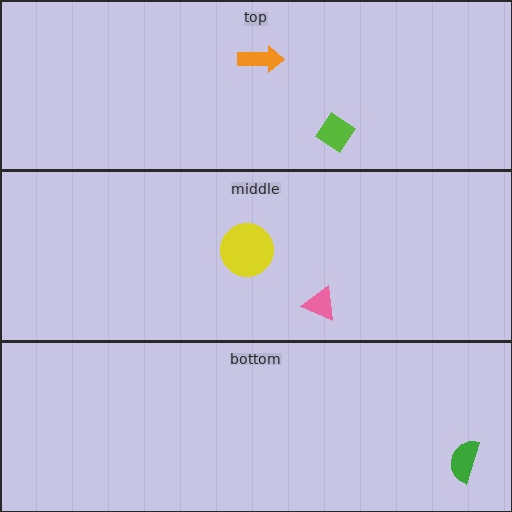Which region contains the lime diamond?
The top region.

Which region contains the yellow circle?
The middle region.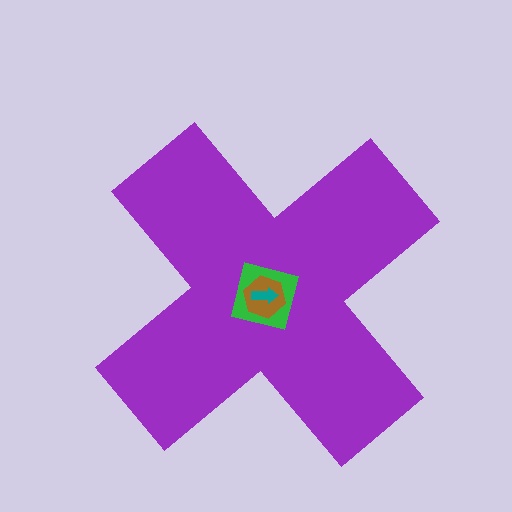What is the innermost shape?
The teal arrow.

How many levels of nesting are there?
4.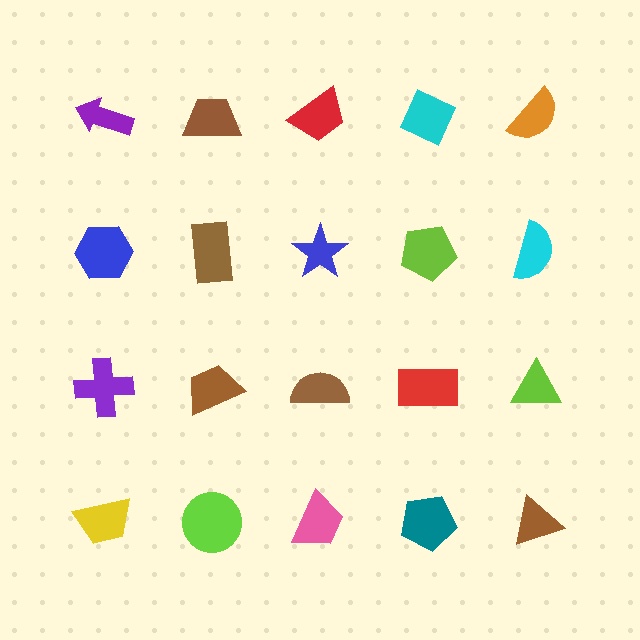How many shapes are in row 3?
5 shapes.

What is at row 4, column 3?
A pink trapezoid.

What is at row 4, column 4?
A teal pentagon.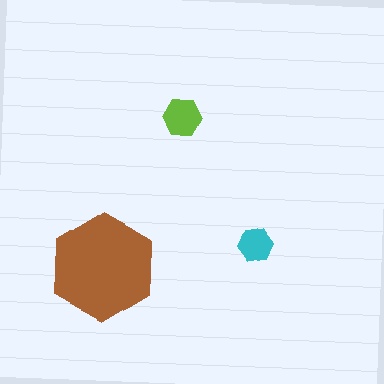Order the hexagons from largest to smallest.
the brown one, the lime one, the cyan one.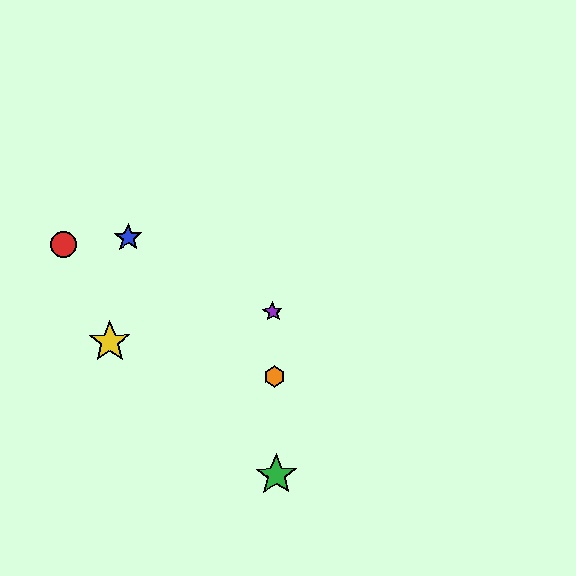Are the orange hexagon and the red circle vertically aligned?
No, the orange hexagon is at x≈274 and the red circle is at x≈64.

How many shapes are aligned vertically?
3 shapes (the green star, the purple star, the orange hexagon) are aligned vertically.